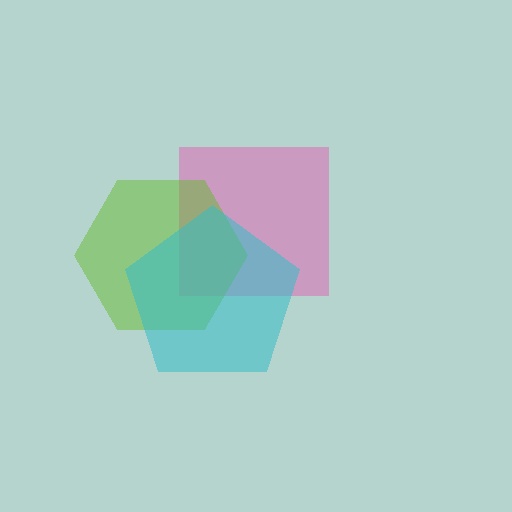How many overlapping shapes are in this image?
There are 3 overlapping shapes in the image.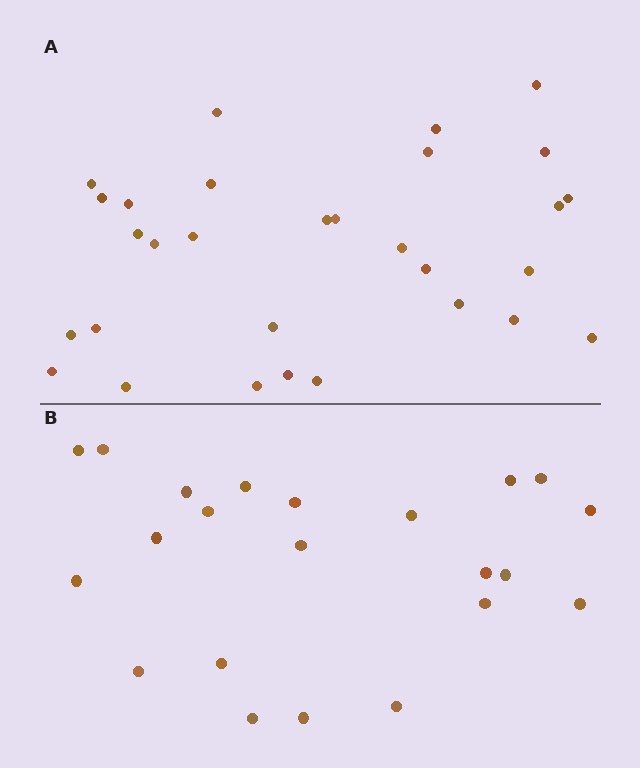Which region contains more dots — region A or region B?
Region A (the top region) has more dots.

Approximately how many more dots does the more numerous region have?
Region A has roughly 8 or so more dots than region B.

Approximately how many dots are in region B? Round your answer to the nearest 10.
About 20 dots. (The exact count is 22, which rounds to 20.)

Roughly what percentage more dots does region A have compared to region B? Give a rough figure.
About 35% more.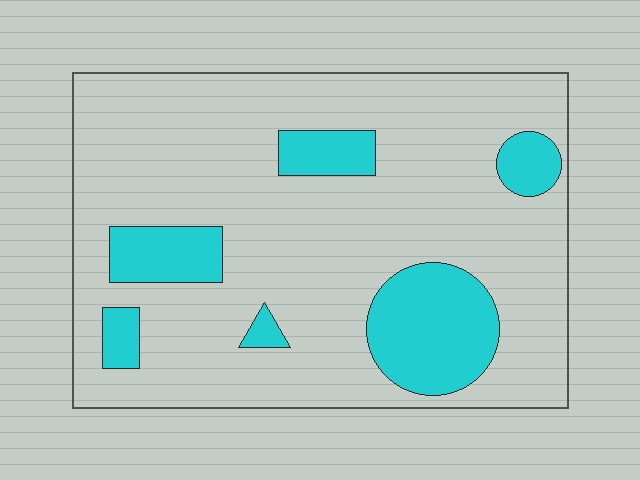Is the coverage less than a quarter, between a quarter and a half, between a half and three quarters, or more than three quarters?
Less than a quarter.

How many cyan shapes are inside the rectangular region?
6.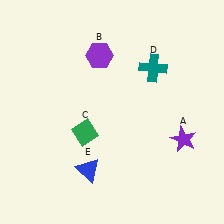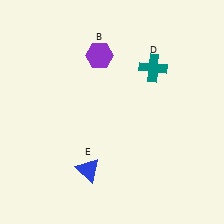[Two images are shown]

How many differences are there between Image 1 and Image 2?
There are 2 differences between the two images.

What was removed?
The purple star (A), the green diamond (C) were removed in Image 2.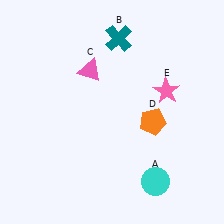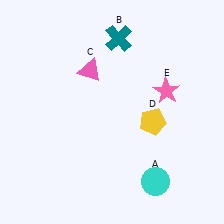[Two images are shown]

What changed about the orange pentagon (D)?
In Image 1, D is orange. In Image 2, it changed to yellow.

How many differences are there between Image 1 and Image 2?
There is 1 difference between the two images.